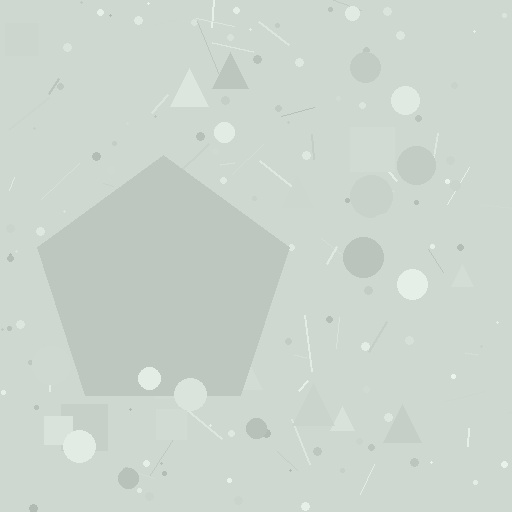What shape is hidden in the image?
A pentagon is hidden in the image.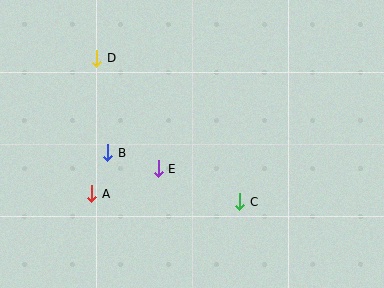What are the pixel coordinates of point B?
Point B is at (108, 153).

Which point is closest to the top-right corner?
Point C is closest to the top-right corner.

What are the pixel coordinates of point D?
Point D is at (97, 58).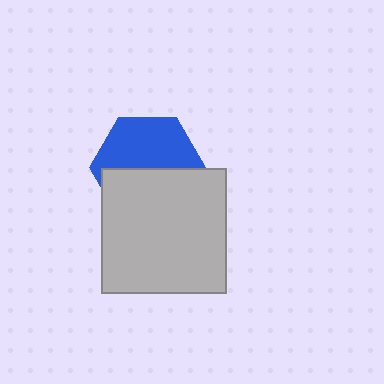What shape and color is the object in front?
The object in front is a light gray square.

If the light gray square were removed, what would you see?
You would see the complete blue hexagon.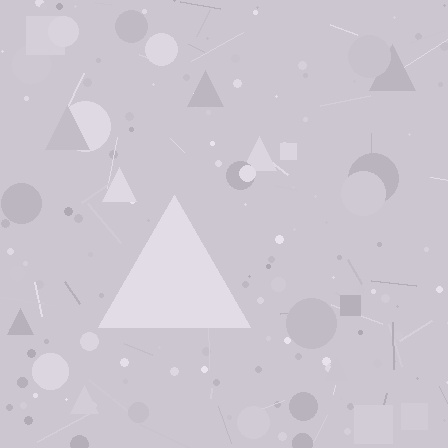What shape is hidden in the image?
A triangle is hidden in the image.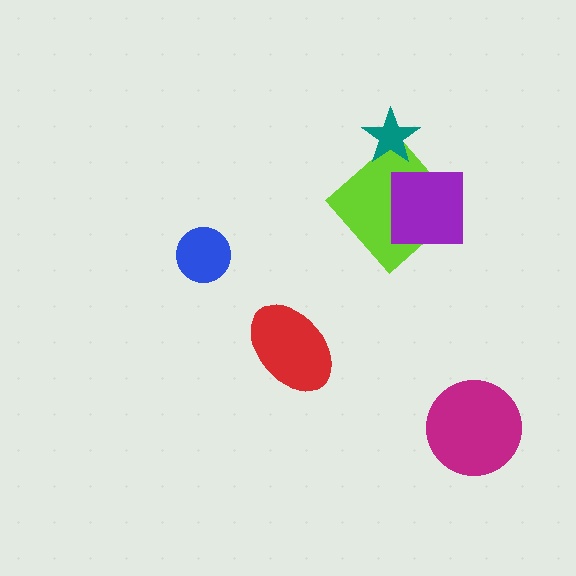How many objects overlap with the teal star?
1 object overlaps with the teal star.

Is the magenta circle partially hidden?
No, no other shape covers it.